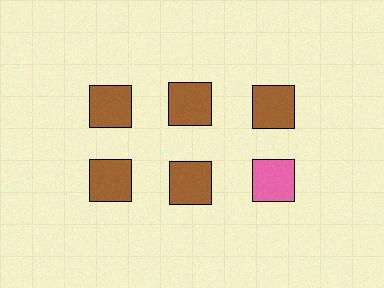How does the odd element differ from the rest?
It has a different color: pink instead of brown.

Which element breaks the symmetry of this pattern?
The pink square in the second row, center column breaks the symmetry. All other shapes are brown squares.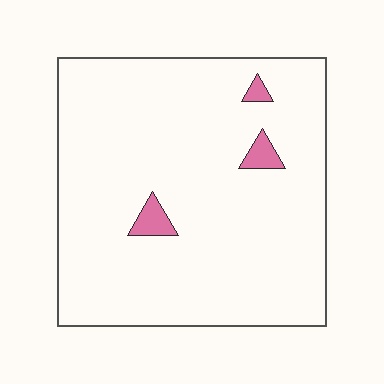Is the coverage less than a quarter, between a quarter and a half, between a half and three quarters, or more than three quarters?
Less than a quarter.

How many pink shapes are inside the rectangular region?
3.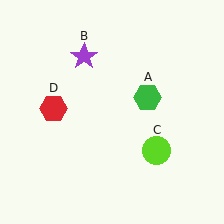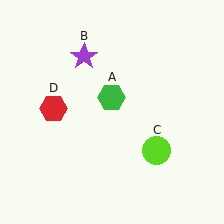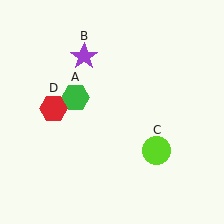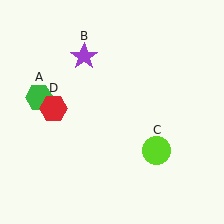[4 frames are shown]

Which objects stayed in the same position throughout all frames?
Purple star (object B) and lime circle (object C) and red hexagon (object D) remained stationary.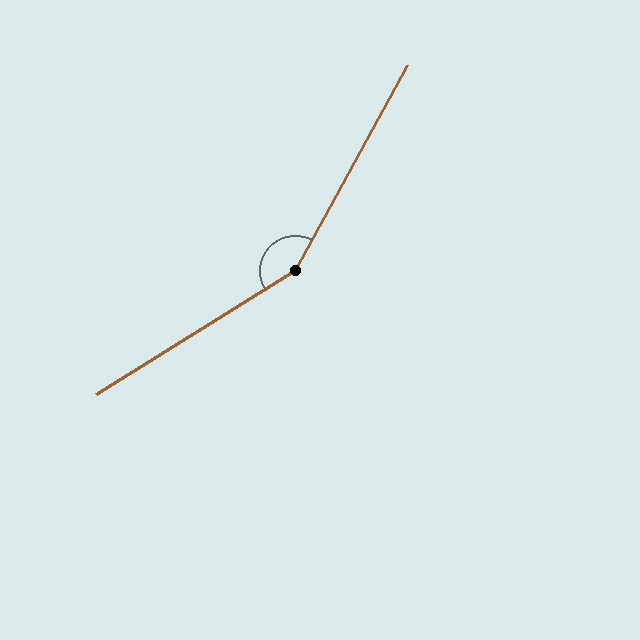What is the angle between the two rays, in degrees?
Approximately 150 degrees.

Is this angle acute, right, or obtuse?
It is obtuse.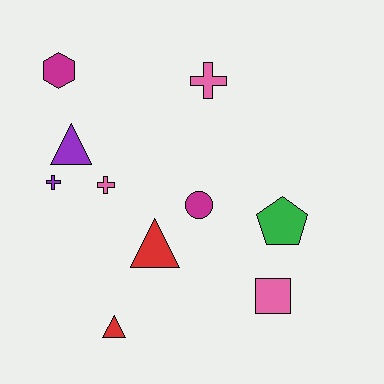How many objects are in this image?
There are 10 objects.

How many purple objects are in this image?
There are 2 purple objects.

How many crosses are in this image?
There are 3 crosses.